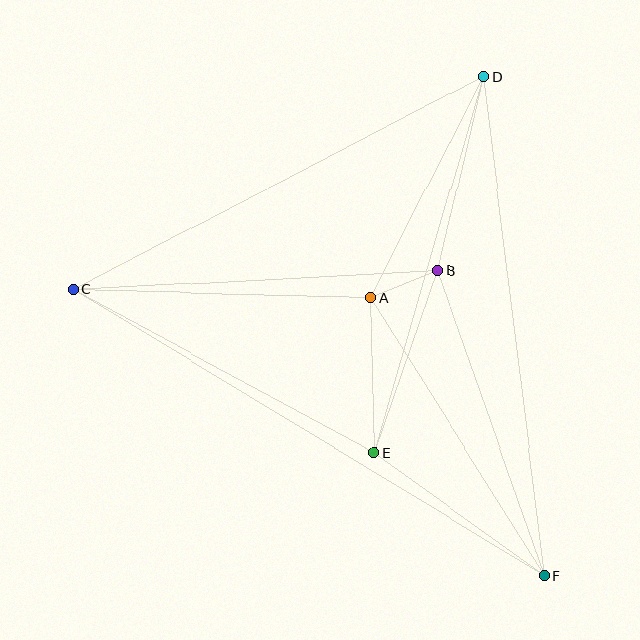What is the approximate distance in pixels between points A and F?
The distance between A and F is approximately 328 pixels.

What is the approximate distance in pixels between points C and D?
The distance between C and D is approximately 462 pixels.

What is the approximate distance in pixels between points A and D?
The distance between A and D is approximately 248 pixels.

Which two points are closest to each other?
Points A and B are closest to each other.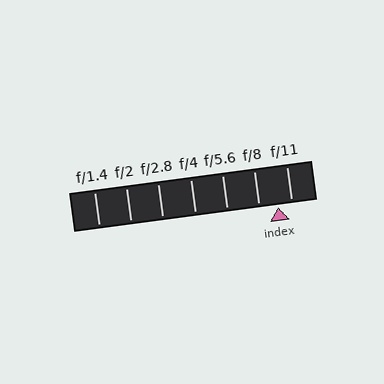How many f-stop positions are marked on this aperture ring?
There are 7 f-stop positions marked.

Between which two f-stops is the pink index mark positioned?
The index mark is between f/8 and f/11.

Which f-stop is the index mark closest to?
The index mark is closest to f/11.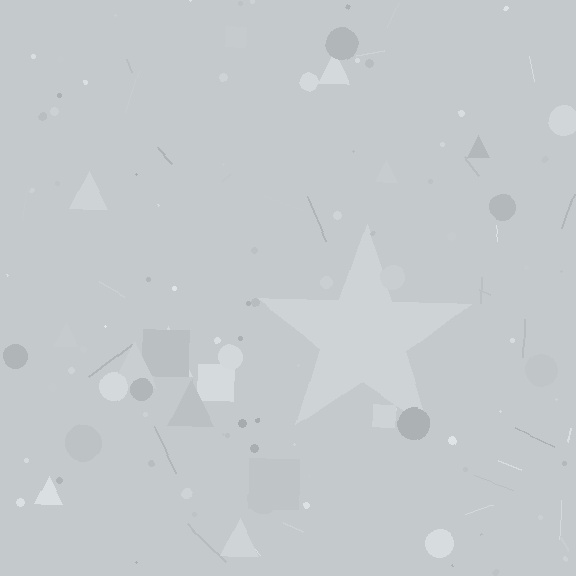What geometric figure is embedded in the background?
A star is embedded in the background.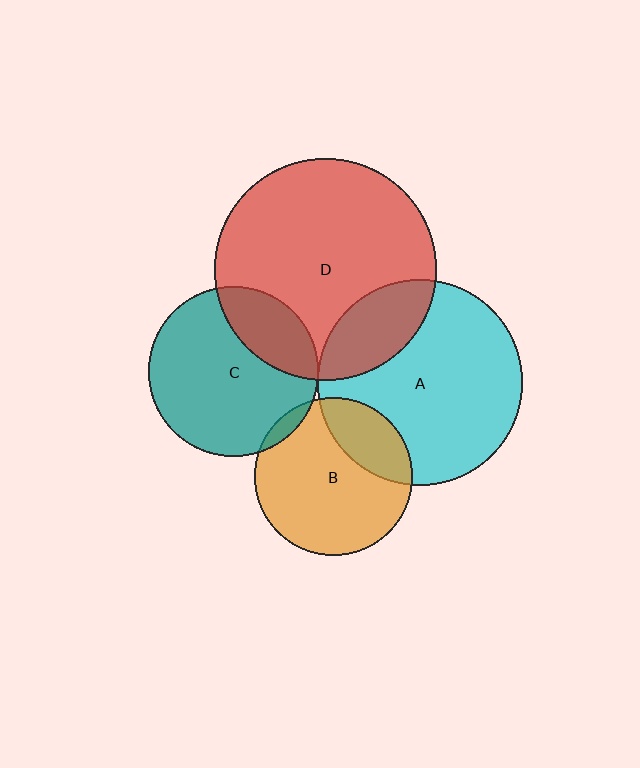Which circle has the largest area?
Circle D (red).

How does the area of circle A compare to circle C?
Approximately 1.5 times.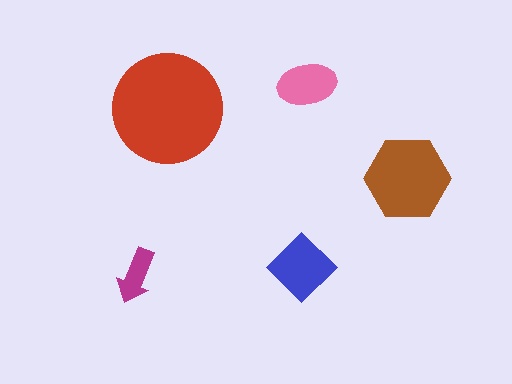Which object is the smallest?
The magenta arrow.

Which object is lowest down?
The magenta arrow is bottommost.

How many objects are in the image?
There are 5 objects in the image.